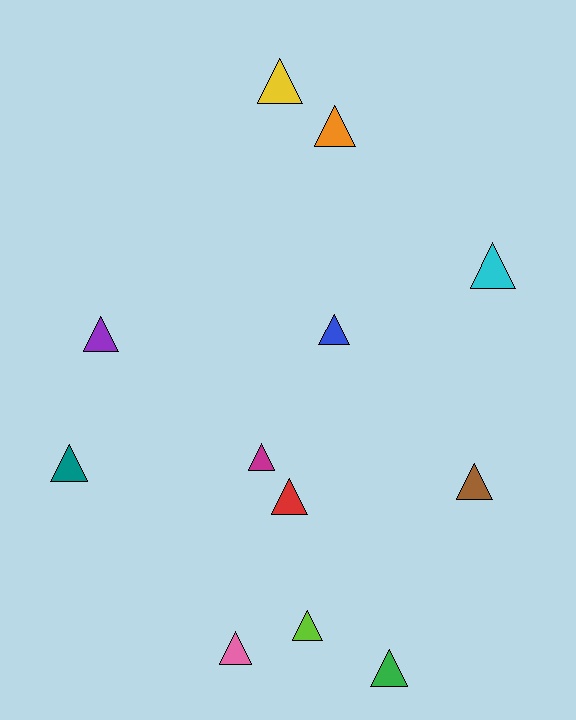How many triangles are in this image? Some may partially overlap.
There are 12 triangles.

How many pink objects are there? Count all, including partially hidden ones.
There is 1 pink object.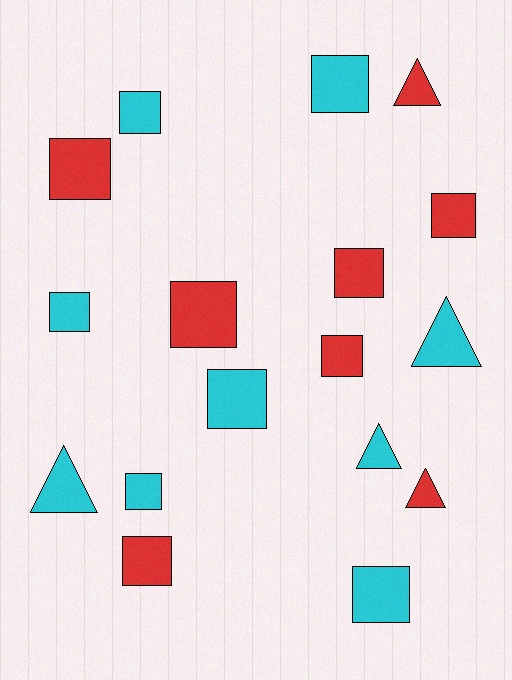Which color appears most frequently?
Cyan, with 9 objects.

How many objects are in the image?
There are 17 objects.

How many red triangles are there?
There are 2 red triangles.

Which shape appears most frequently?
Square, with 12 objects.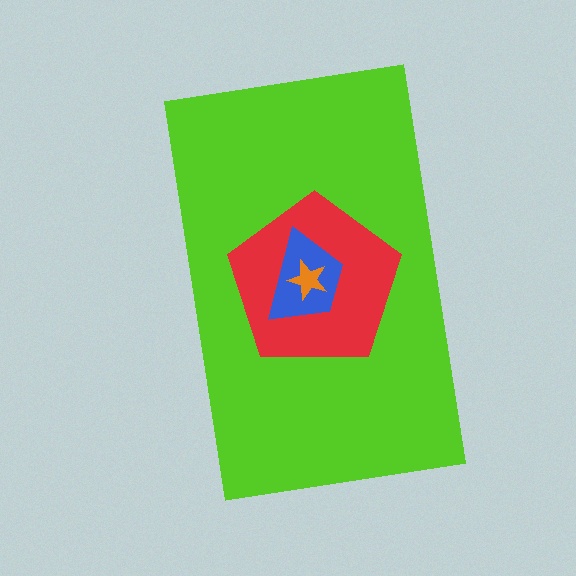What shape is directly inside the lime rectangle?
The red pentagon.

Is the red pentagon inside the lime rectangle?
Yes.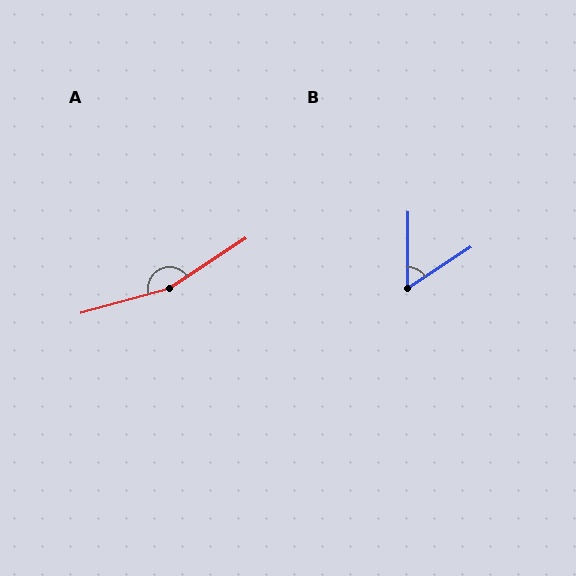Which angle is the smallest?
B, at approximately 56 degrees.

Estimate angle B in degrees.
Approximately 56 degrees.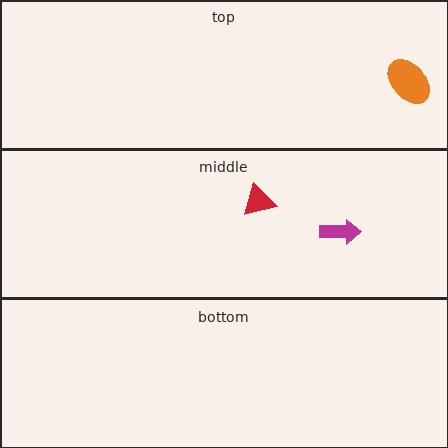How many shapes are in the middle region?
2.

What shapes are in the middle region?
The red triangle, the magenta arrow.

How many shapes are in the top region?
1.